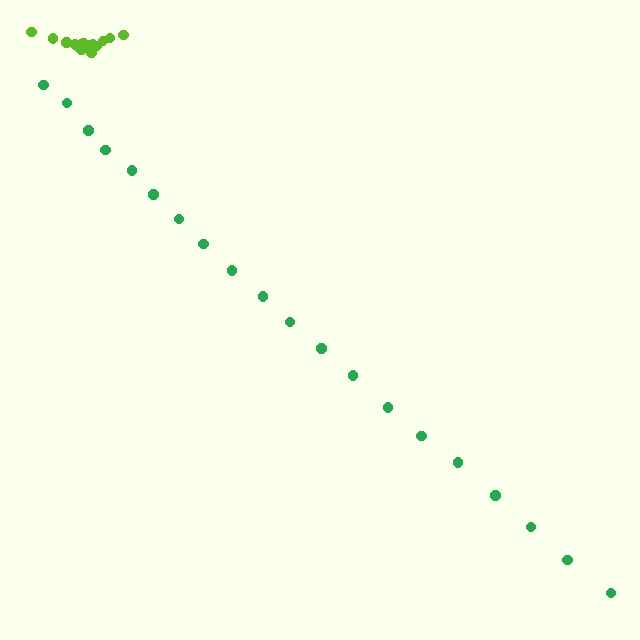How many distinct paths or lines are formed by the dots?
There are 2 distinct paths.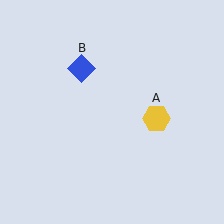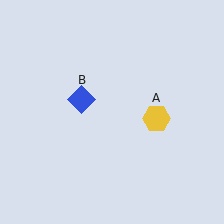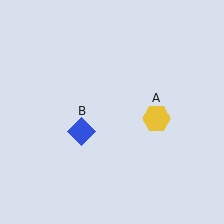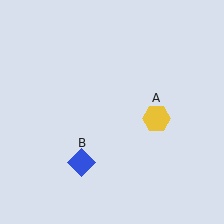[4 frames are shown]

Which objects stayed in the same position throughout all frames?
Yellow hexagon (object A) remained stationary.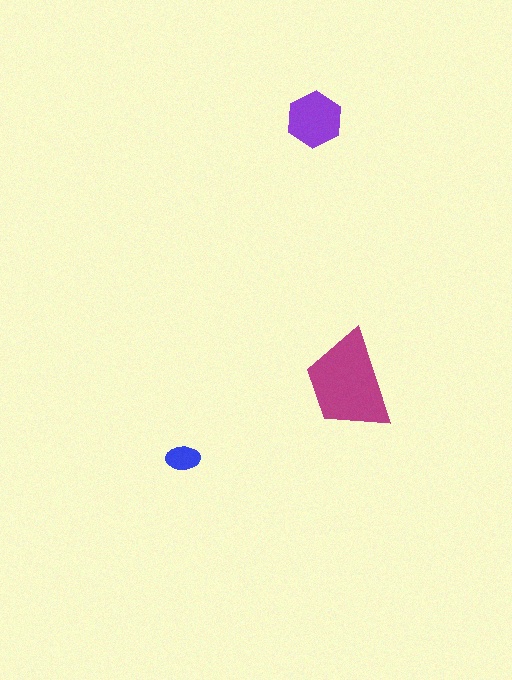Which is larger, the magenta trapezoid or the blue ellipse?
The magenta trapezoid.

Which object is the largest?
The magenta trapezoid.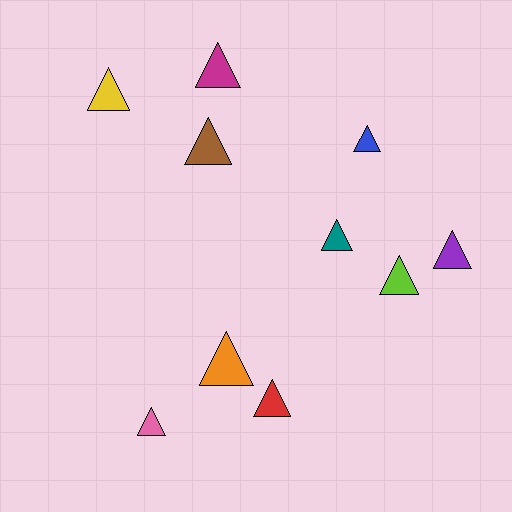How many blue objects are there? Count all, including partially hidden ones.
There is 1 blue object.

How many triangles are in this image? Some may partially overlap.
There are 10 triangles.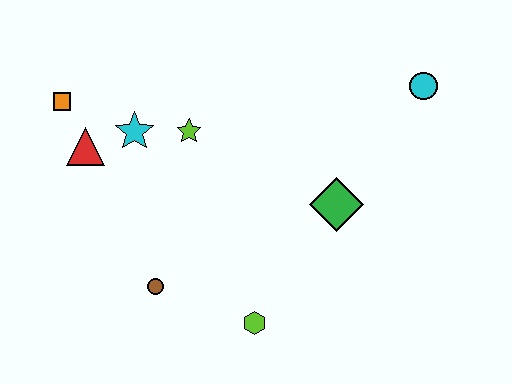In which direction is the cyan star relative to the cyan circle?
The cyan star is to the left of the cyan circle.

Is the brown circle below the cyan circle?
Yes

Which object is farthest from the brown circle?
The cyan circle is farthest from the brown circle.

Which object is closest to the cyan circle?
The green diamond is closest to the cyan circle.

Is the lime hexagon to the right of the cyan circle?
No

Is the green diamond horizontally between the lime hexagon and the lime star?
No